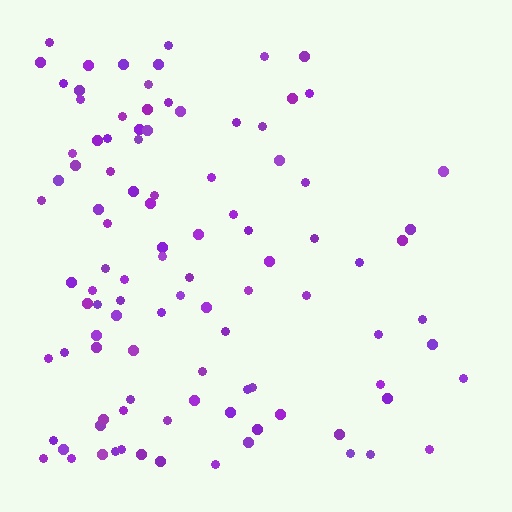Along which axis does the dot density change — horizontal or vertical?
Horizontal.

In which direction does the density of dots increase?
From right to left, with the left side densest.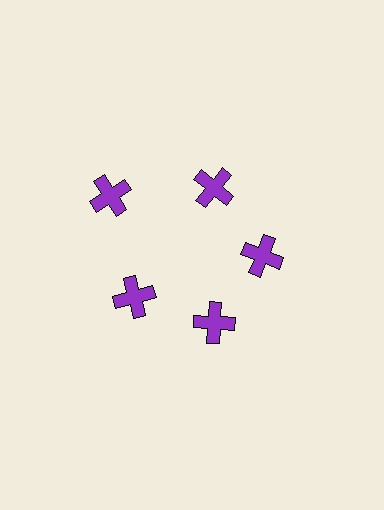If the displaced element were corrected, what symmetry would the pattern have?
It would have 5-fold rotational symmetry — the pattern would map onto itself every 72 degrees.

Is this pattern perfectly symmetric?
No. The 5 purple crosses are arranged in a ring, but one element near the 10 o'clock position is pushed outward from the center, breaking the 5-fold rotational symmetry.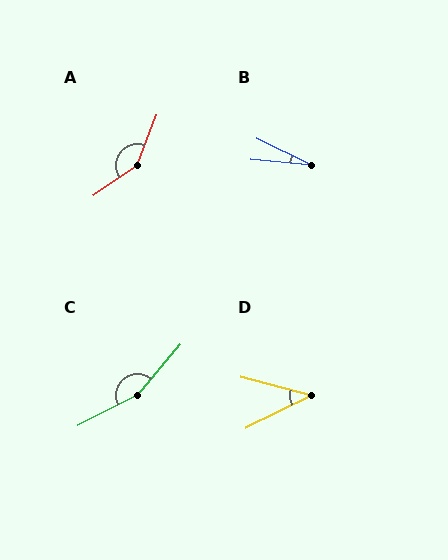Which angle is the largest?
C, at approximately 157 degrees.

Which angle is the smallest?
B, at approximately 21 degrees.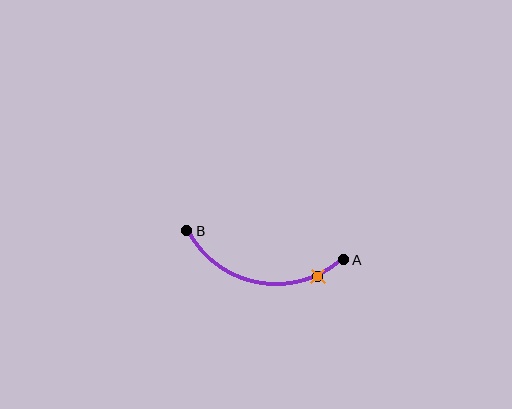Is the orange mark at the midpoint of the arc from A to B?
No. The orange mark lies on the arc but is closer to endpoint A. The arc midpoint would be at the point on the curve equidistant along the arc from both A and B.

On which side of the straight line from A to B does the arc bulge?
The arc bulges below the straight line connecting A and B.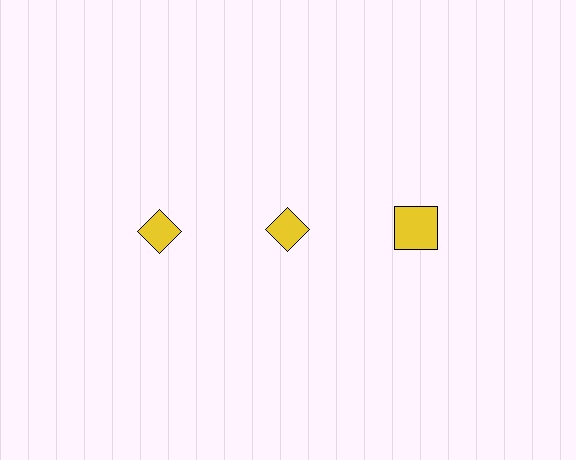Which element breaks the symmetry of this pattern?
The yellow square in the top row, center column breaks the symmetry. All other shapes are yellow diamonds.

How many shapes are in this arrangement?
There are 3 shapes arranged in a grid pattern.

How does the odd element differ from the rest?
It has a different shape: square instead of diamond.